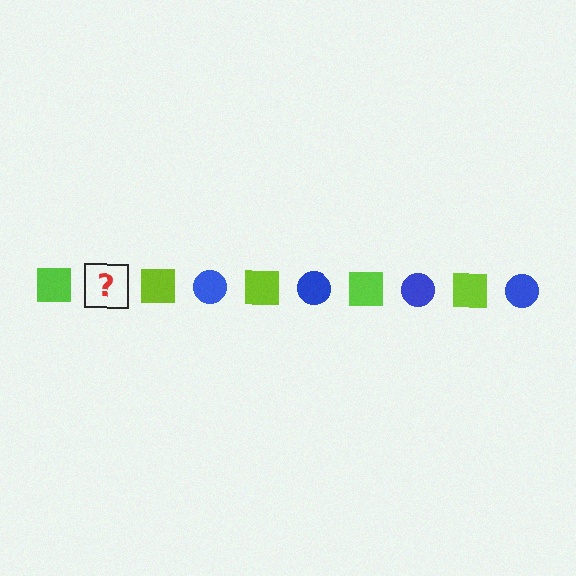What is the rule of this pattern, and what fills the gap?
The rule is that the pattern alternates between lime square and blue circle. The gap should be filled with a blue circle.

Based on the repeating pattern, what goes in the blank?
The blank should be a blue circle.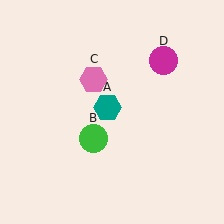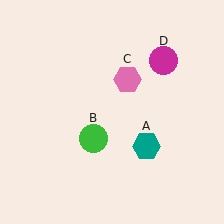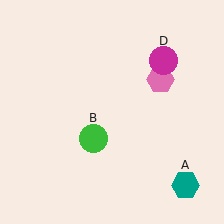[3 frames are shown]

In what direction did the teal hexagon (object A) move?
The teal hexagon (object A) moved down and to the right.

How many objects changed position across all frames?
2 objects changed position: teal hexagon (object A), pink hexagon (object C).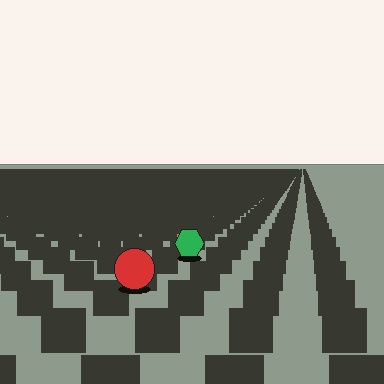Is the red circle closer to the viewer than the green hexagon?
Yes. The red circle is closer — you can tell from the texture gradient: the ground texture is coarser near it.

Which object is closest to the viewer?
The red circle is closest. The texture marks near it are larger and more spread out.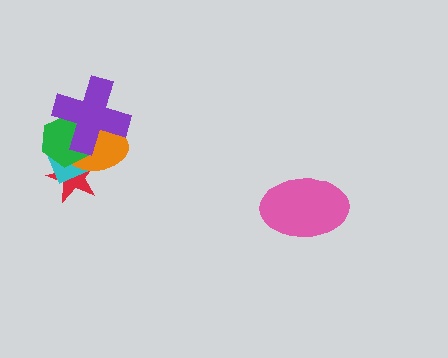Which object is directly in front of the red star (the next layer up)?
The cyan diamond is directly in front of the red star.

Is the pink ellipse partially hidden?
No, no other shape covers it.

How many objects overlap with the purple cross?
3 objects overlap with the purple cross.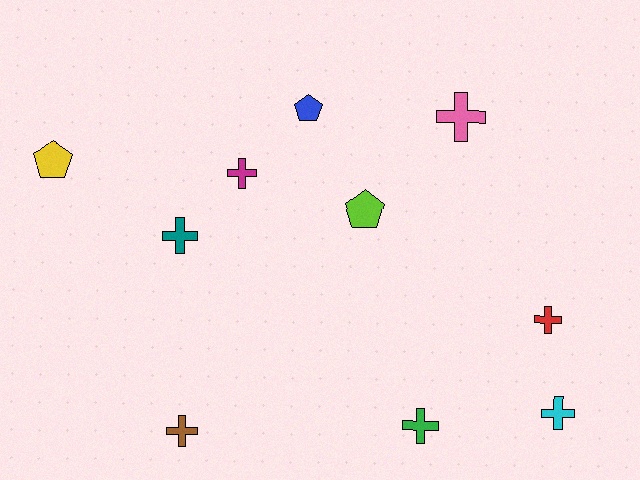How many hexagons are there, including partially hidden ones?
There are no hexagons.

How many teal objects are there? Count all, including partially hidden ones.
There is 1 teal object.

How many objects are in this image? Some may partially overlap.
There are 10 objects.